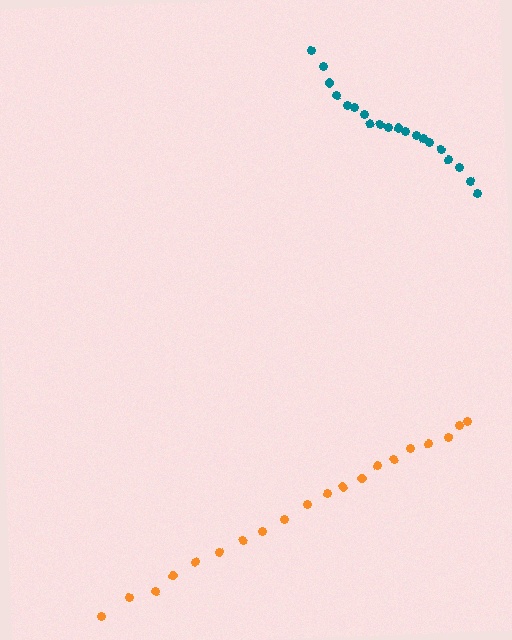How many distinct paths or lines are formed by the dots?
There are 2 distinct paths.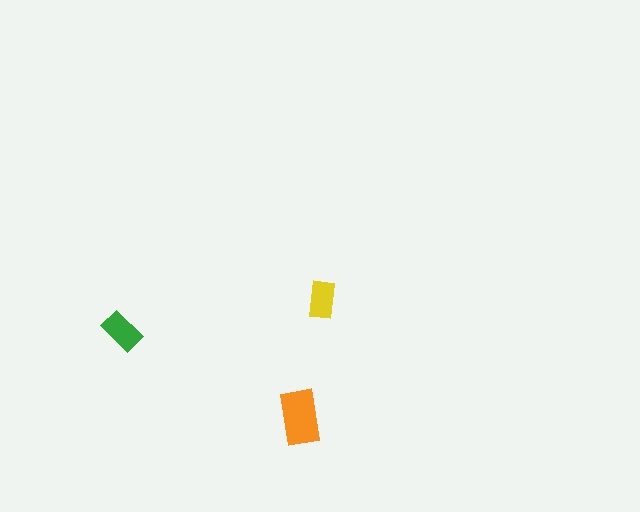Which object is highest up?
The yellow rectangle is topmost.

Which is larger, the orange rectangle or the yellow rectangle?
The orange one.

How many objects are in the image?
There are 3 objects in the image.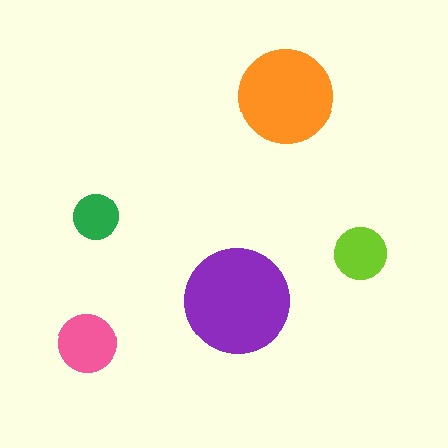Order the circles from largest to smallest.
the purple one, the orange one, the pink one, the lime one, the green one.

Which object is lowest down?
The pink circle is bottommost.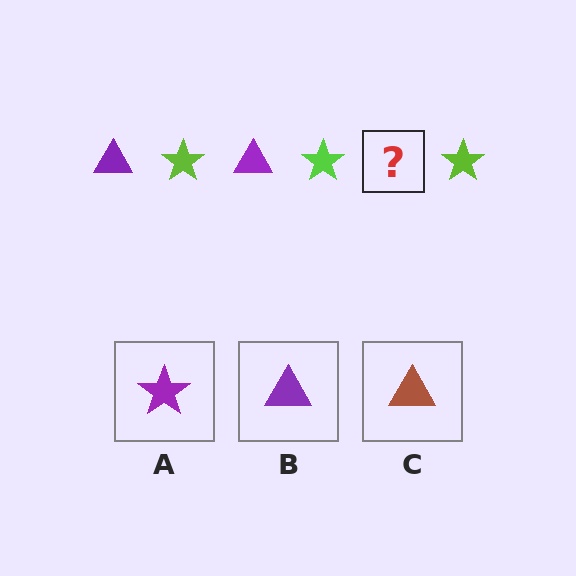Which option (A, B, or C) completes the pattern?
B.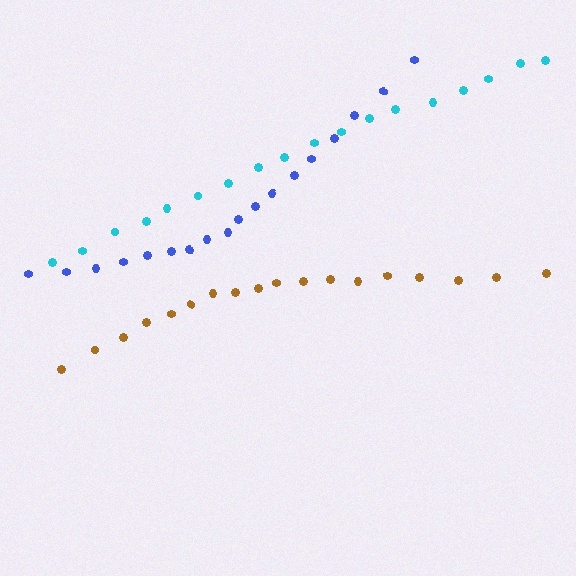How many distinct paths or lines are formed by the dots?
There are 3 distinct paths.